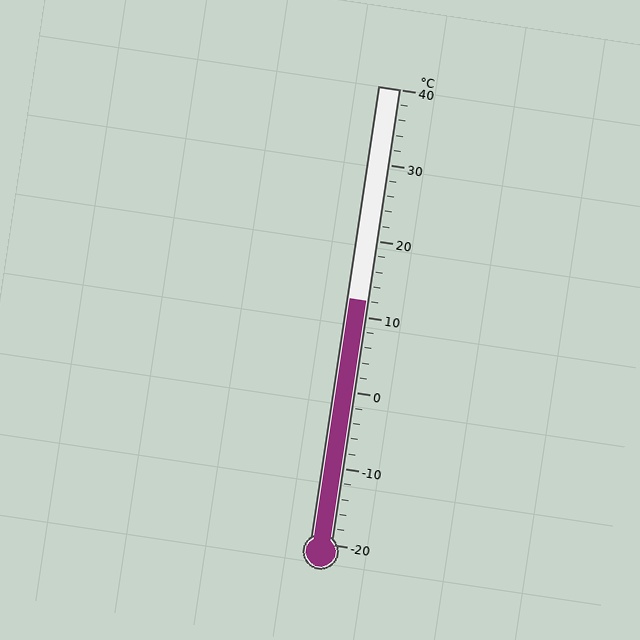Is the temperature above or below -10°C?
The temperature is above -10°C.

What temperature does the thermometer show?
The thermometer shows approximately 12°C.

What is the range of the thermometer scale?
The thermometer scale ranges from -20°C to 40°C.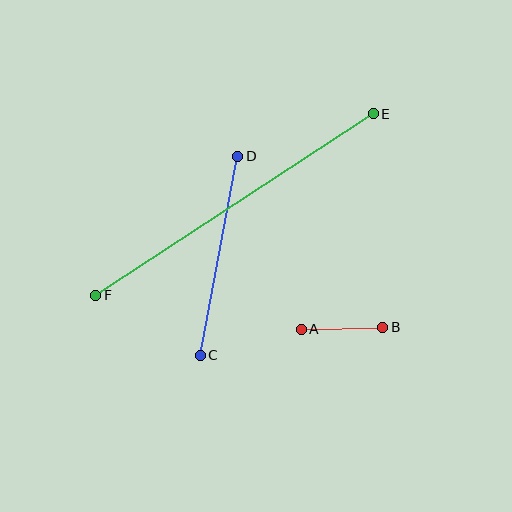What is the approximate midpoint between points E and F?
The midpoint is at approximately (235, 205) pixels.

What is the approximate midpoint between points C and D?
The midpoint is at approximately (219, 256) pixels.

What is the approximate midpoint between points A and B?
The midpoint is at approximately (342, 328) pixels.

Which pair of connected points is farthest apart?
Points E and F are farthest apart.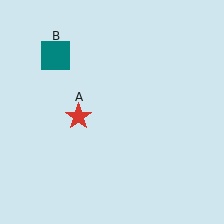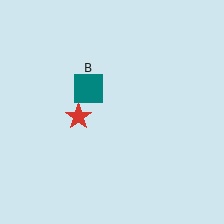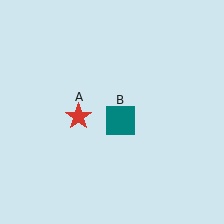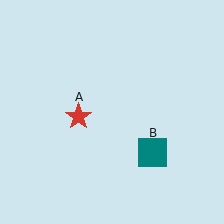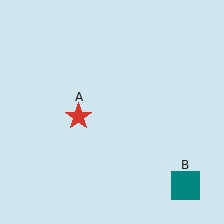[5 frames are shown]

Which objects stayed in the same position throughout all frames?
Red star (object A) remained stationary.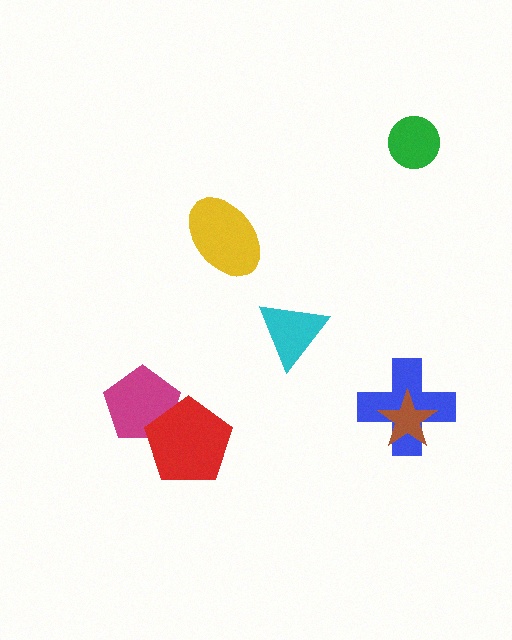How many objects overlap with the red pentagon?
1 object overlaps with the red pentagon.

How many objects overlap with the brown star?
1 object overlaps with the brown star.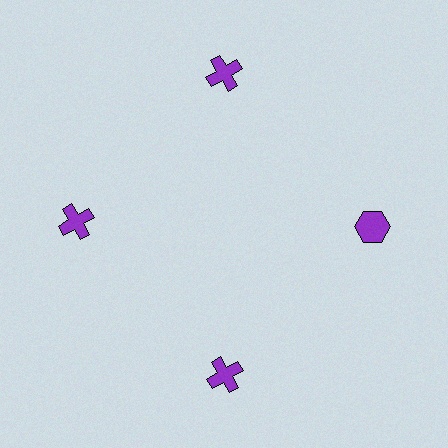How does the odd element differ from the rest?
It has a different shape: hexagon instead of cross.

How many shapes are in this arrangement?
There are 4 shapes arranged in a ring pattern.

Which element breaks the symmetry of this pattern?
The purple hexagon at roughly the 3 o'clock position breaks the symmetry. All other shapes are purple crosses.